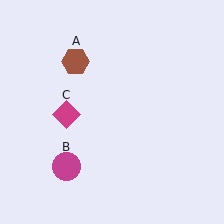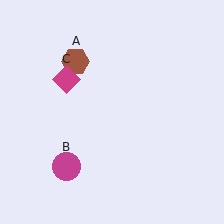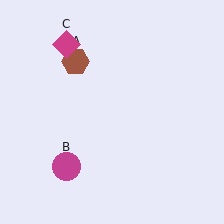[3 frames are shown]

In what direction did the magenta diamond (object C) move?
The magenta diamond (object C) moved up.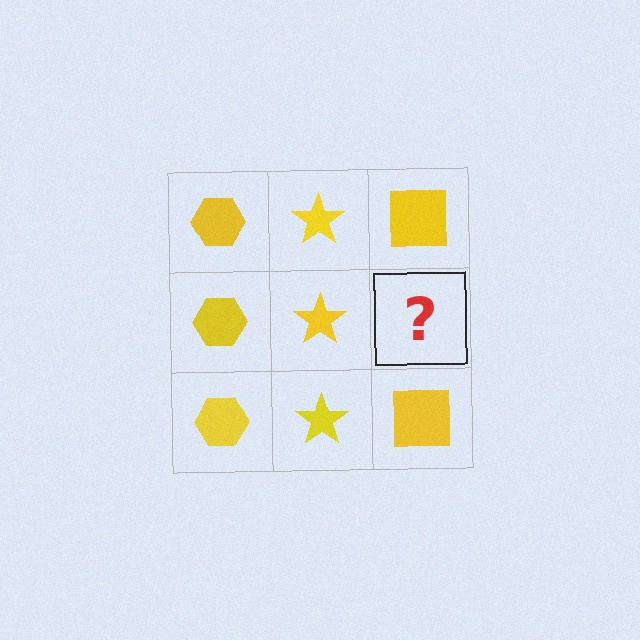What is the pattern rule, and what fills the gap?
The rule is that each column has a consistent shape. The gap should be filled with a yellow square.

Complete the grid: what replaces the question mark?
The question mark should be replaced with a yellow square.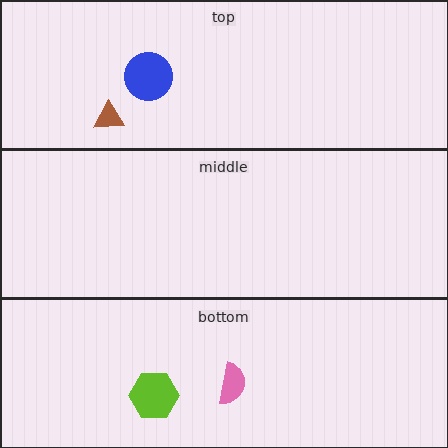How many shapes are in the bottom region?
2.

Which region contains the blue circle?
The top region.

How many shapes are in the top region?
2.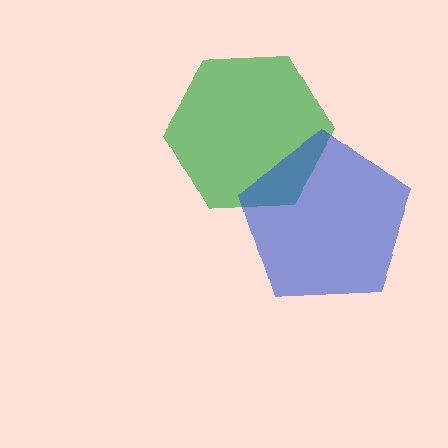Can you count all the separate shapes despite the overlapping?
Yes, there are 2 separate shapes.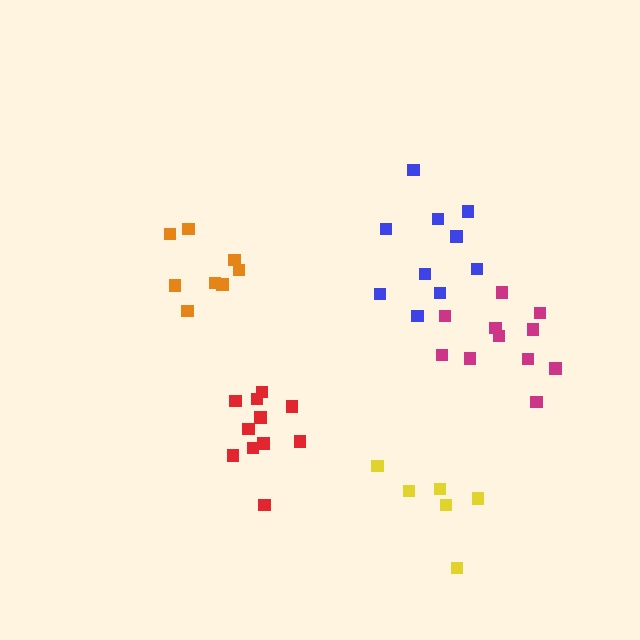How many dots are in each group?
Group 1: 11 dots, Group 2: 11 dots, Group 3: 8 dots, Group 4: 10 dots, Group 5: 6 dots (46 total).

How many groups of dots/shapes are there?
There are 5 groups.